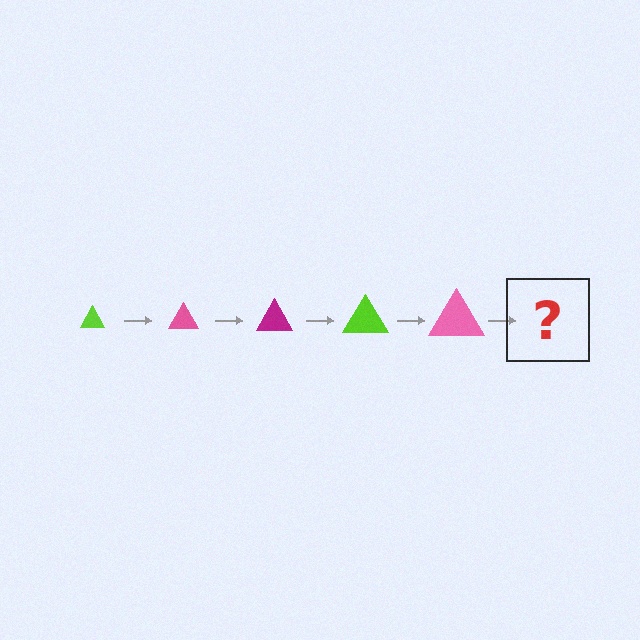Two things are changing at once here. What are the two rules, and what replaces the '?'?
The two rules are that the triangle grows larger each step and the color cycles through lime, pink, and magenta. The '?' should be a magenta triangle, larger than the previous one.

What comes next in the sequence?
The next element should be a magenta triangle, larger than the previous one.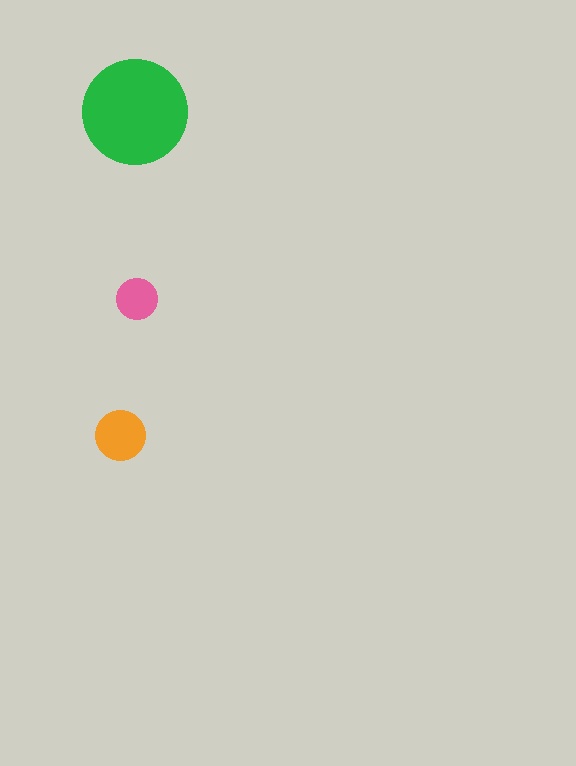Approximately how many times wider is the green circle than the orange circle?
About 2 times wider.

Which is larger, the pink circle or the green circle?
The green one.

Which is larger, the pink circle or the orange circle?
The orange one.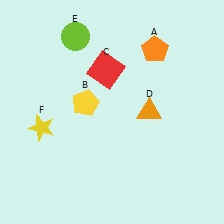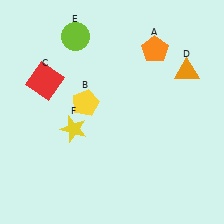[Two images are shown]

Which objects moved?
The objects that moved are: the red square (C), the orange triangle (D), the yellow star (F).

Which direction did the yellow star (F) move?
The yellow star (F) moved right.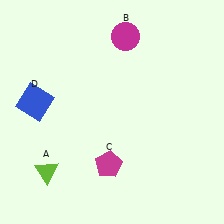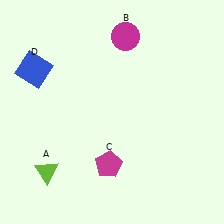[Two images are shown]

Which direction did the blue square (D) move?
The blue square (D) moved up.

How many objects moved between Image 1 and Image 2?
1 object moved between the two images.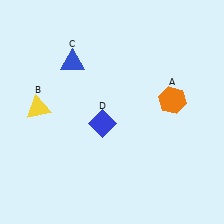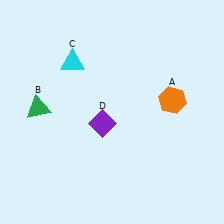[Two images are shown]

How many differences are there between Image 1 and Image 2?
There are 3 differences between the two images.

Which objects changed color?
B changed from yellow to green. C changed from blue to cyan. D changed from blue to purple.